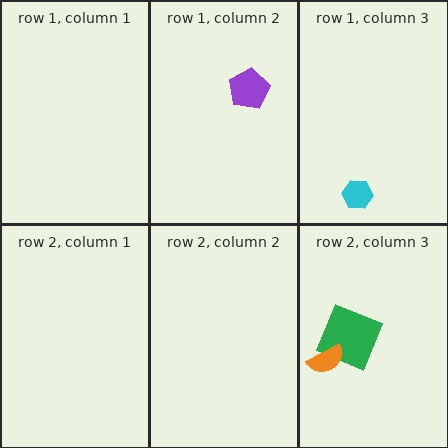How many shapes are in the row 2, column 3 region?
2.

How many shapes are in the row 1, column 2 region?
1.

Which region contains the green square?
The row 2, column 3 region.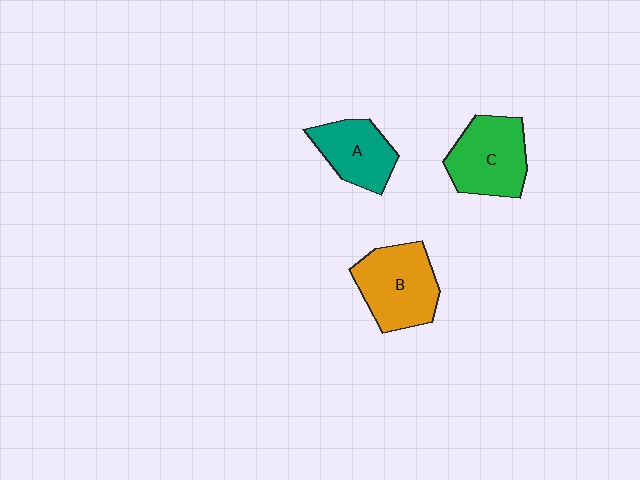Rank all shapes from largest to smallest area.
From largest to smallest: B (orange), C (green), A (teal).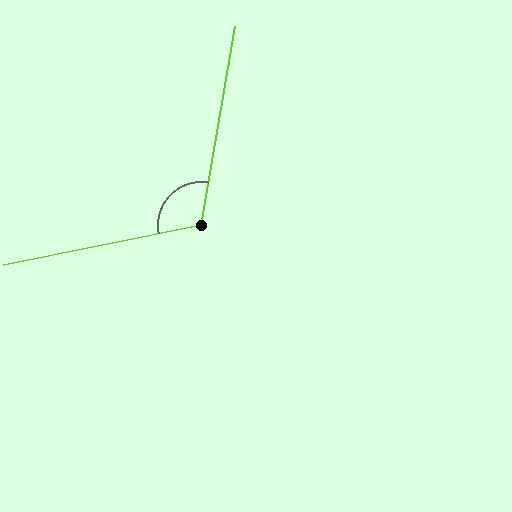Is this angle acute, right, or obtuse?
It is obtuse.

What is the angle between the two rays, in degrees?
Approximately 111 degrees.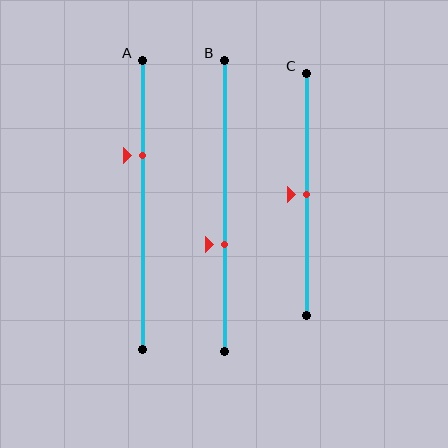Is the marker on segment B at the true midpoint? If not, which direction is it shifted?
No, the marker on segment B is shifted downward by about 14% of the segment length.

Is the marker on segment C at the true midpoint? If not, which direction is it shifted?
Yes, the marker on segment C is at the true midpoint.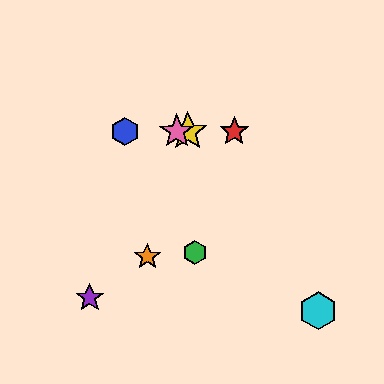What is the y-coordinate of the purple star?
The purple star is at y≈298.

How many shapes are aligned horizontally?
4 shapes (the red star, the blue hexagon, the yellow star, the pink star) are aligned horizontally.